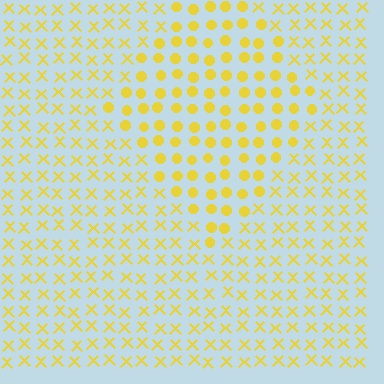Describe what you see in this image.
The image is filled with small yellow elements arranged in a uniform grid. A diamond-shaped region contains circles, while the surrounding area contains X marks. The boundary is defined purely by the change in element shape.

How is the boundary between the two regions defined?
The boundary is defined by a change in element shape: circles inside vs. X marks outside. All elements share the same color and spacing.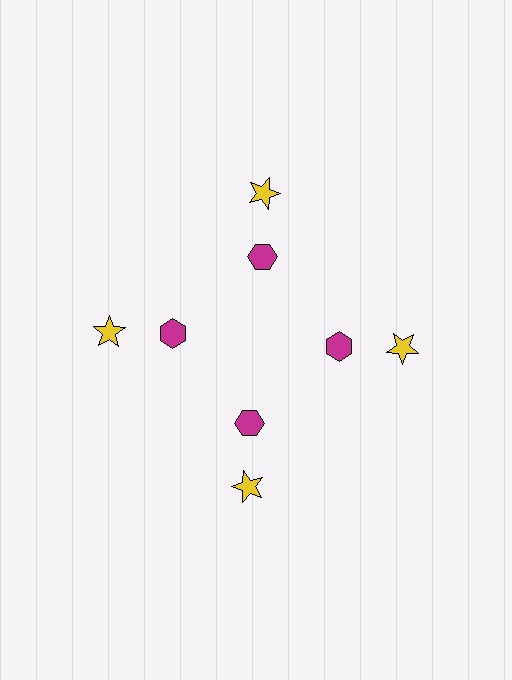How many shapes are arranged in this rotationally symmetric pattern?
There are 8 shapes, arranged in 4 groups of 2.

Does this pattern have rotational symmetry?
Yes, this pattern has 4-fold rotational symmetry. It looks the same after rotating 90 degrees around the center.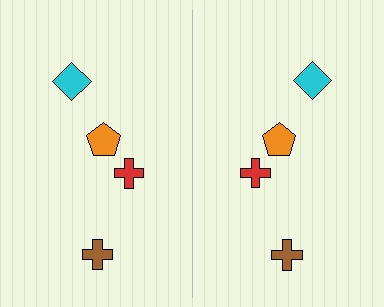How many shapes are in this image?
There are 8 shapes in this image.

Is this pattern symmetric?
Yes, this pattern has bilateral (reflection) symmetry.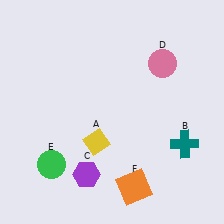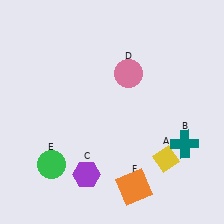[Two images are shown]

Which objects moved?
The objects that moved are: the yellow diamond (A), the pink circle (D).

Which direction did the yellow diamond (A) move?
The yellow diamond (A) moved right.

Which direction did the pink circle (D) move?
The pink circle (D) moved left.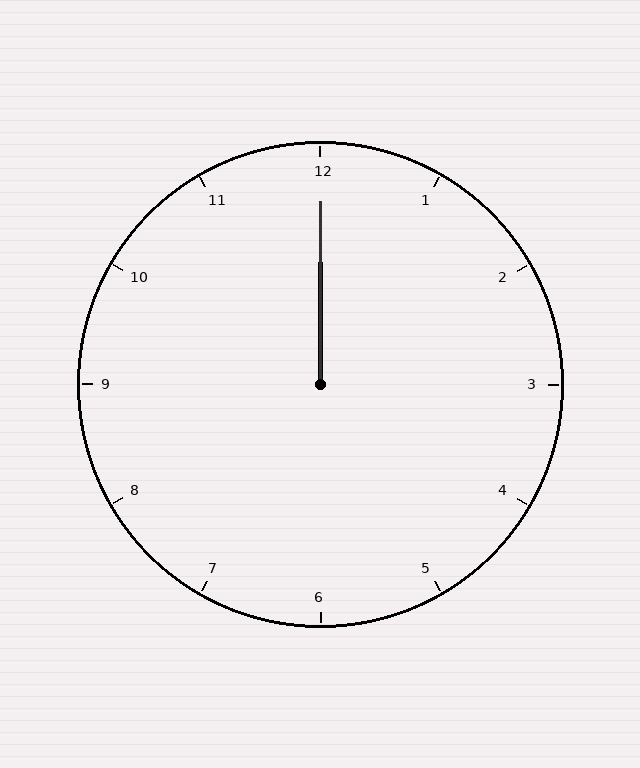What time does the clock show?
12:00.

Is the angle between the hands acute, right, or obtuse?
It is acute.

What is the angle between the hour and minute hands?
Approximately 0 degrees.